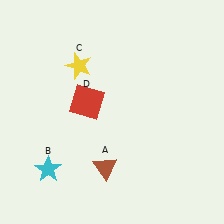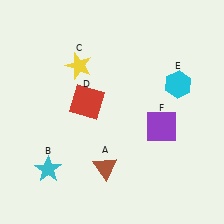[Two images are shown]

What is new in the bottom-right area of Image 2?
A purple square (F) was added in the bottom-right area of Image 2.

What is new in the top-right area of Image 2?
A cyan hexagon (E) was added in the top-right area of Image 2.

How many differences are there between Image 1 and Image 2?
There are 2 differences between the two images.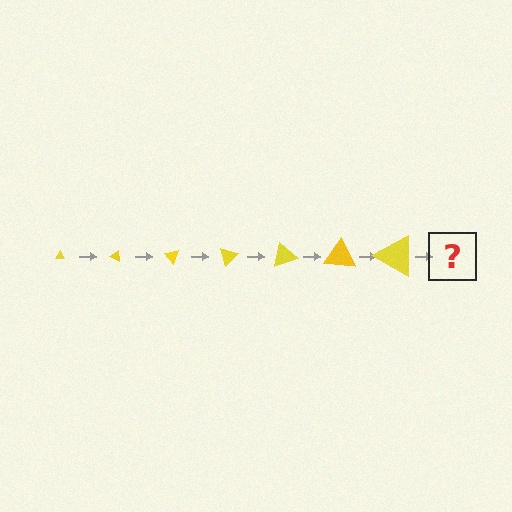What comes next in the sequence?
The next element should be a triangle, larger than the previous one and rotated 175 degrees from the start.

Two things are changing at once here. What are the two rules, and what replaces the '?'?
The two rules are that the triangle grows larger each step and it rotates 25 degrees each step. The '?' should be a triangle, larger than the previous one and rotated 175 degrees from the start.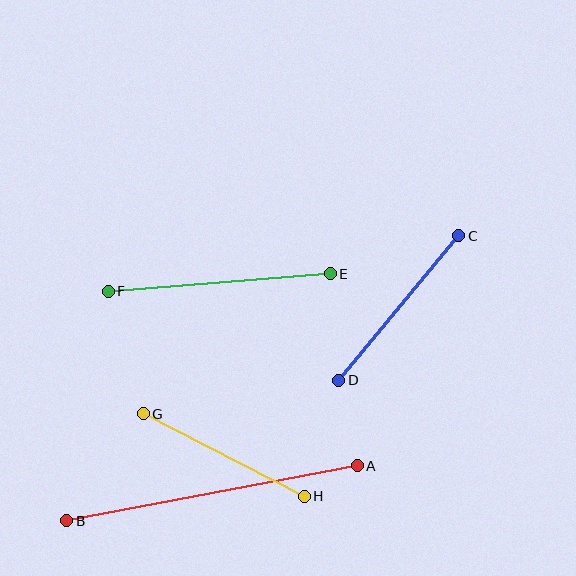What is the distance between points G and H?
The distance is approximately 181 pixels.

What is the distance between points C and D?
The distance is approximately 188 pixels.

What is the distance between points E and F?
The distance is approximately 223 pixels.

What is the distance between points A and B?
The distance is approximately 296 pixels.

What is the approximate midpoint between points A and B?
The midpoint is at approximately (212, 493) pixels.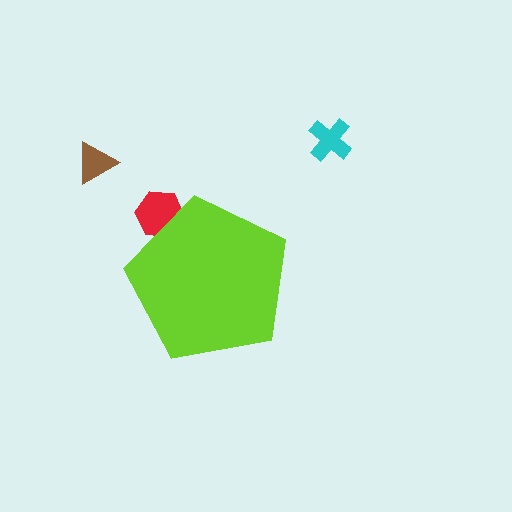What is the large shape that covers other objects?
A lime pentagon.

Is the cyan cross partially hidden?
No, the cyan cross is fully visible.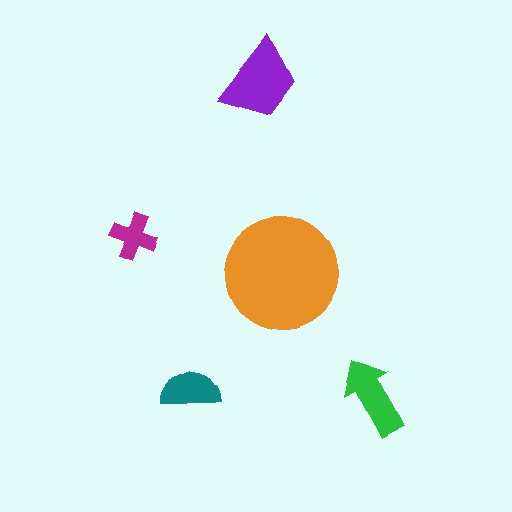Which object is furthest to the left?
The magenta cross is leftmost.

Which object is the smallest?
The magenta cross.